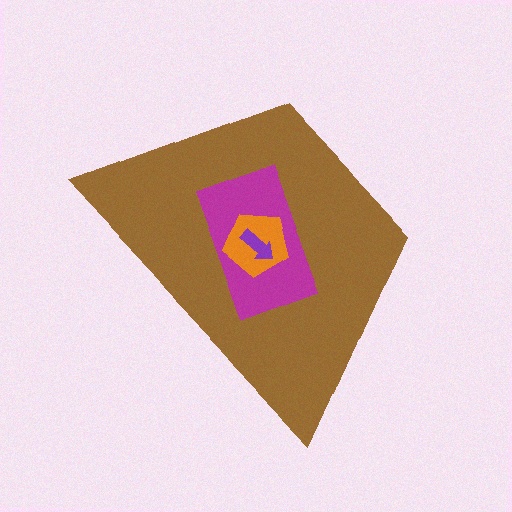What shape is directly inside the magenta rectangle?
The orange pentagon.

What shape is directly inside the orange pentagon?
The purple arrow.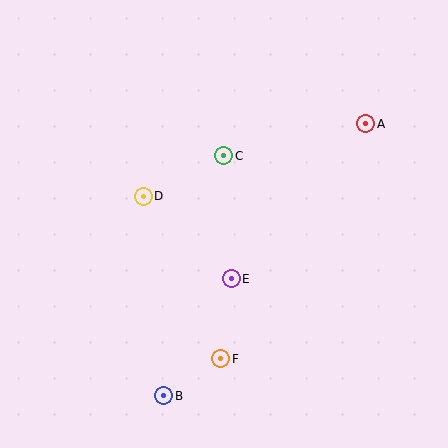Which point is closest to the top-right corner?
Point A is closest to the top-right corner.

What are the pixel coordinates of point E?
Point E is at (231, 279).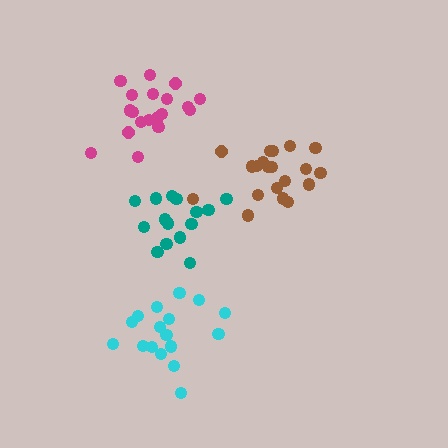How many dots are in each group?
Group 1: 17 dots, Group 2: 20 dots, Group 3: 20 dots, Group 4: 15 dots (72 total).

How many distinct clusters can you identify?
There are 4 distinct clusters.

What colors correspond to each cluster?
The clusters are colored: cyan, brown, magenta, teal.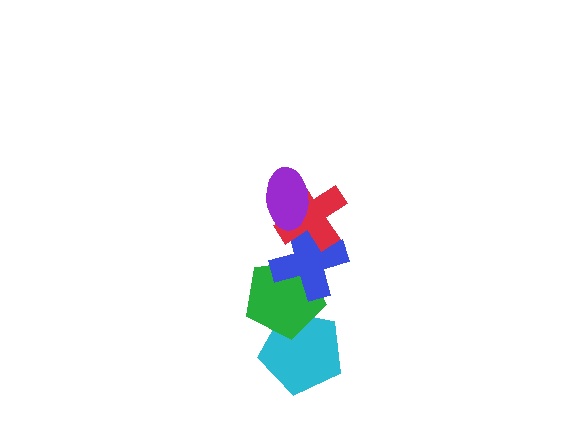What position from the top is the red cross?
The red cross is 2nd from the top.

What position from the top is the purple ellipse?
The purple ellipse is 1st from the top.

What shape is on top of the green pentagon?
The blue cross is on top of the green pentagon.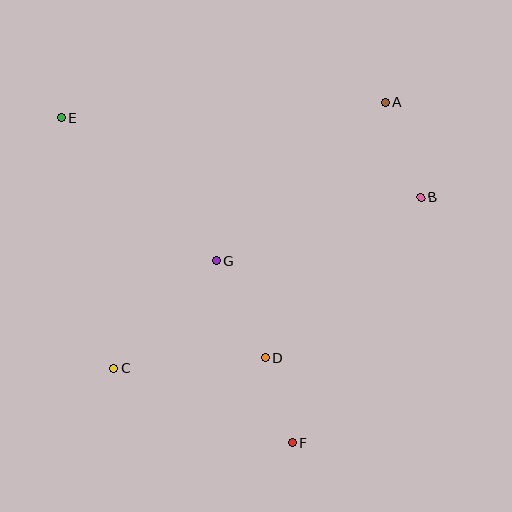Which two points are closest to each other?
Points D and F are closest to each other.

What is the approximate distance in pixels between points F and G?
The distance between F and G is approximately 196 pixels.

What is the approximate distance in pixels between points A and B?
The distance between A and B is approximately 102 pixels.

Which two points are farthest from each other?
Points E and F are farthest from each other.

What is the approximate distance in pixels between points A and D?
The distance between A and D is approximately 282 pixels.